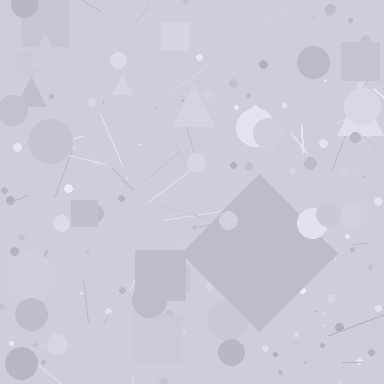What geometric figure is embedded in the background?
A diamond is embedded in the background.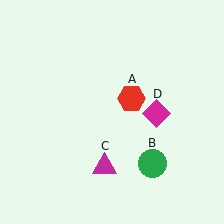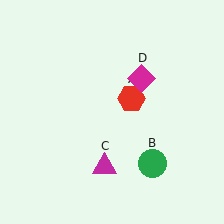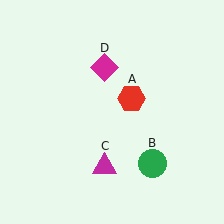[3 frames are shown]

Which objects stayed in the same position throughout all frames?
Red hexagon (object A) and green circle (object B) and magenta triangle (object C) remained stationary.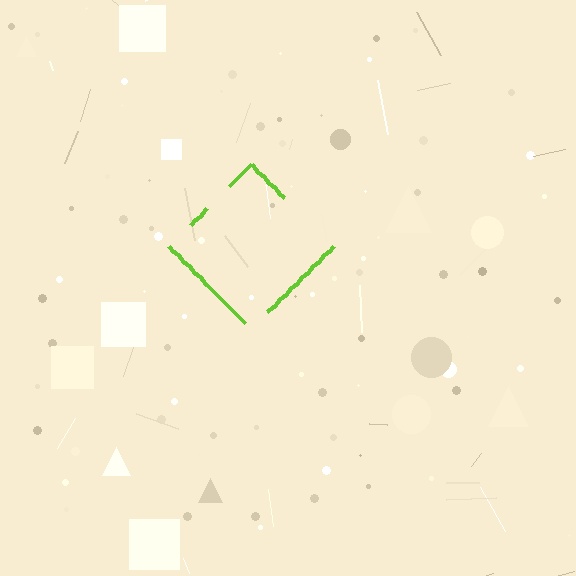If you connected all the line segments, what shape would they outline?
They would outline a diamond.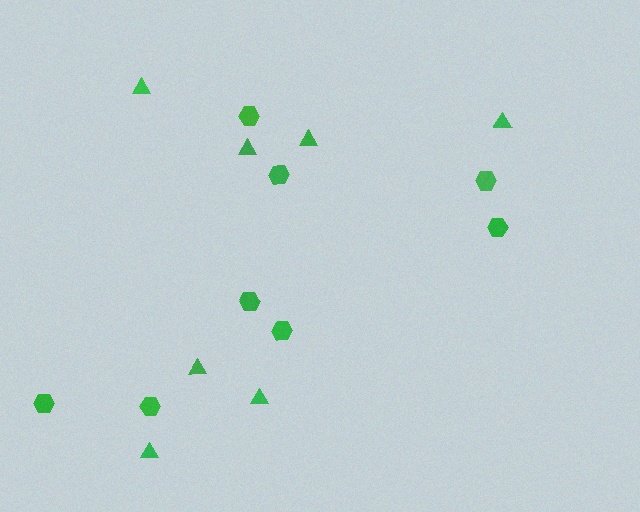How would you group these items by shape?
There are 2 groups: one group of triangles (7) and one group of hexagons (8).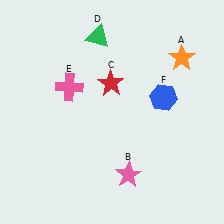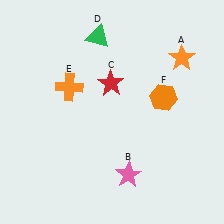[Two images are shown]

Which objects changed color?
E changed from pink to orange. F changed from blue to orange.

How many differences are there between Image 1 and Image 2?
There are 2 differences between the two images.